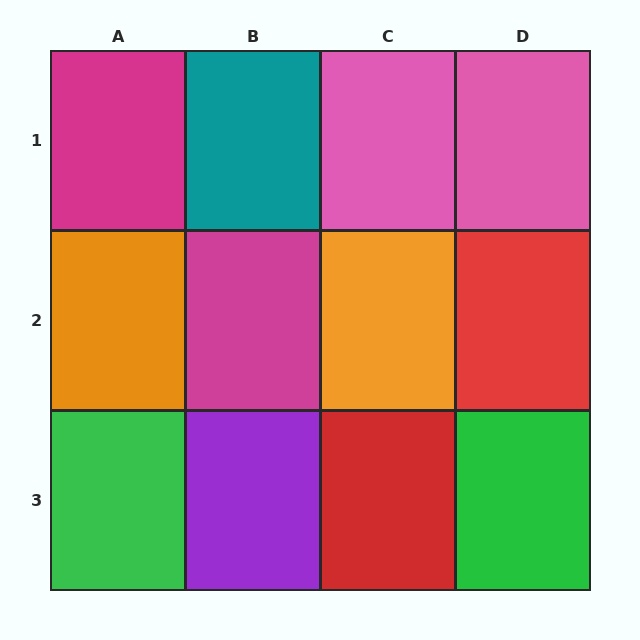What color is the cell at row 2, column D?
Red.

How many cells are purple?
1 cell is purple.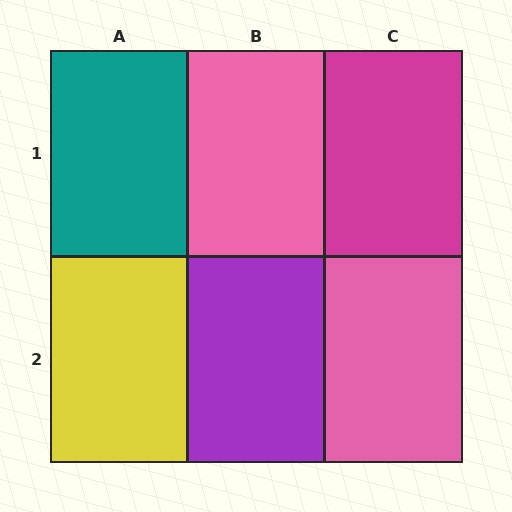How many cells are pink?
2 cells are pink.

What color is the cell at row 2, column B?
Purple.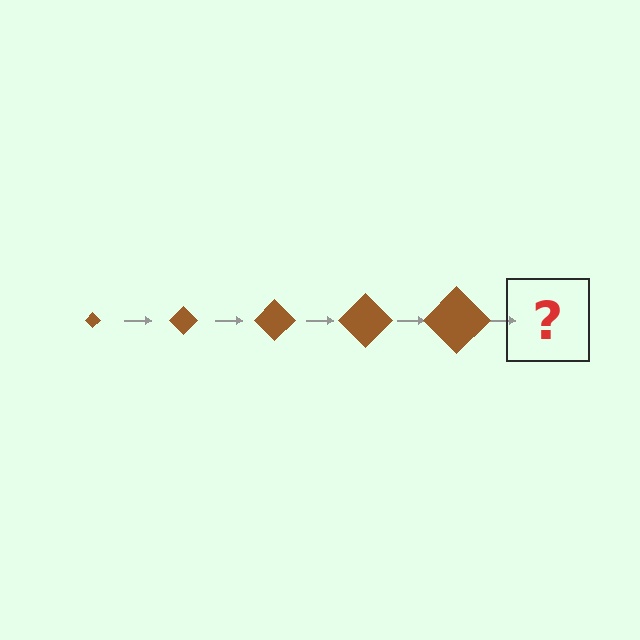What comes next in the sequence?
The next element should be a brown diamond, larger than the previous one.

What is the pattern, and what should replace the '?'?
The pattern is that the diamond gets progressively larger each step. The '?' should be a brown diamond, larger than the previous one.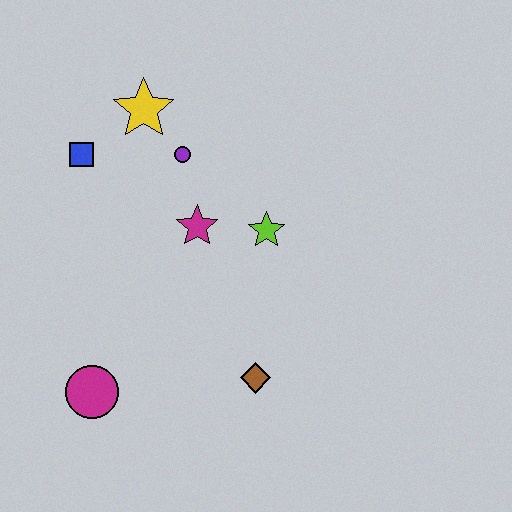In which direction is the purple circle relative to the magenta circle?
The purple circle is above the magenta circle.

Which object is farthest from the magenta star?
The magenta circle is farthest from the magenta star.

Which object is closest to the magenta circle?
The brown diamond is closest to the magenta circle.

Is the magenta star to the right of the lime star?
No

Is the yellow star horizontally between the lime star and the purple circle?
No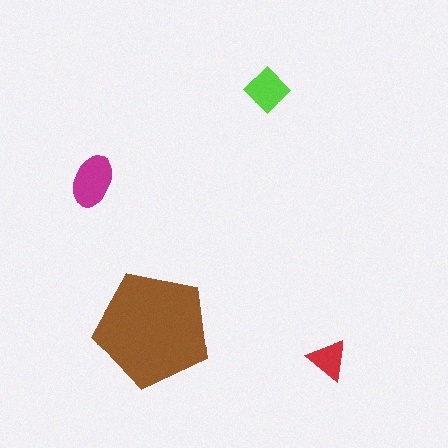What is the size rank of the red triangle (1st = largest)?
4th.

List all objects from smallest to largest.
The red triangle, the lime diamond, the magenta ellipse, the brown pentagon.